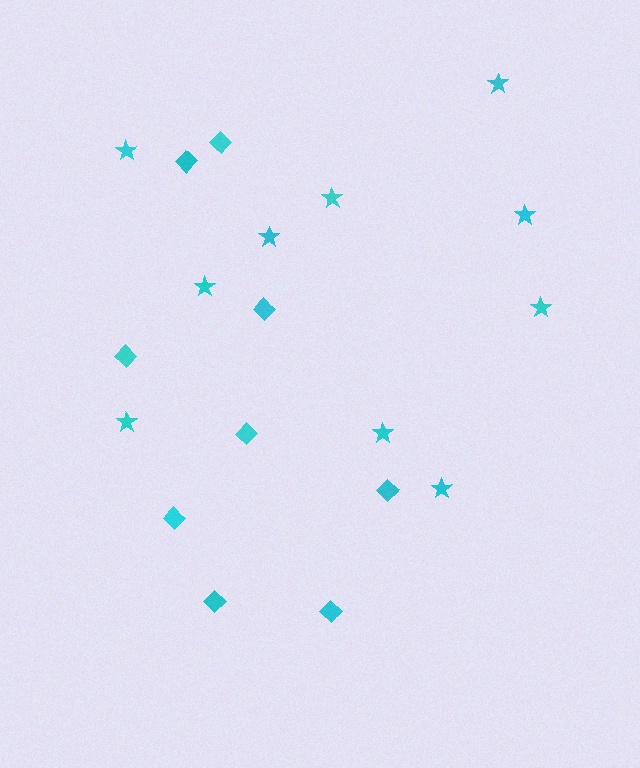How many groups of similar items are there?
There are 2 groups: one group of stars (10) and one group of diamonds (9).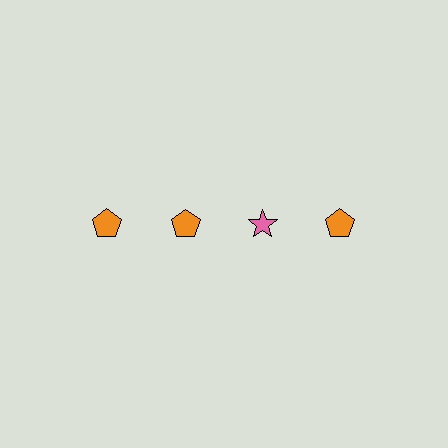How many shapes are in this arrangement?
There are 4 shapes arranged in a grid pattern.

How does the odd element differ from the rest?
It differs in both color (pink instead of orange) and shape (star instead of pentagon).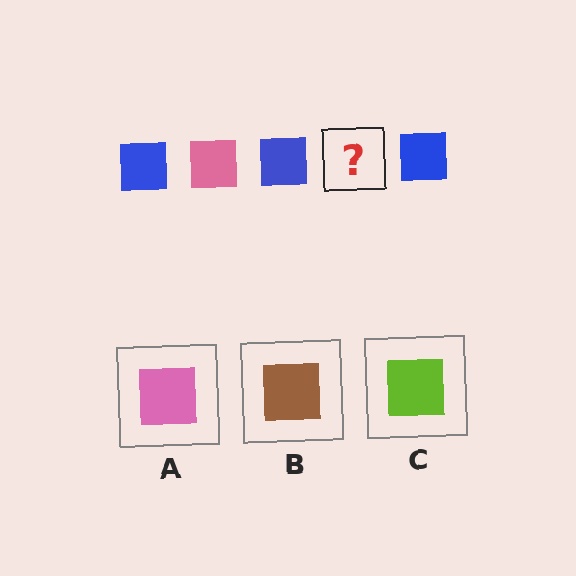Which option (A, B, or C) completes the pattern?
A.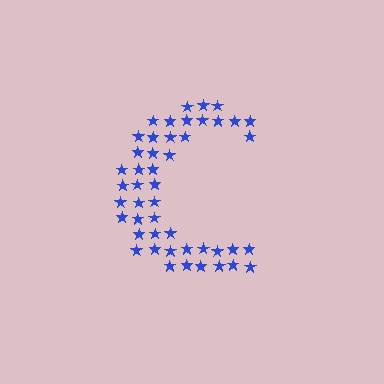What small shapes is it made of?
It is made of small stars.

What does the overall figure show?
The overall figure shows the letter C.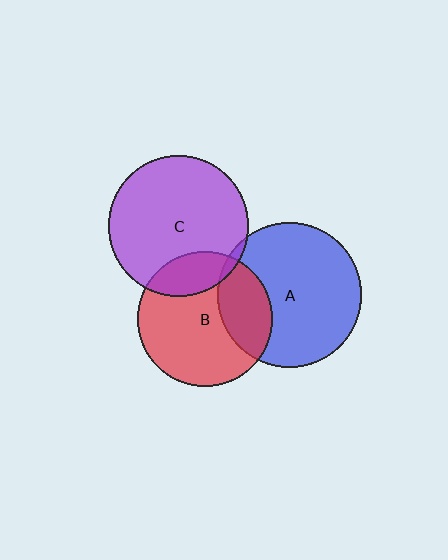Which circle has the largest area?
Circle A (blue).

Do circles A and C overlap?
Yes.